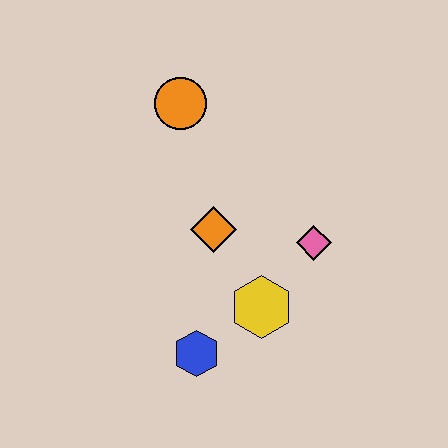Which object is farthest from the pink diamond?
The orange circle is farthest from the pink diamond.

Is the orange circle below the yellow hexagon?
No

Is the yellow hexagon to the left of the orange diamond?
No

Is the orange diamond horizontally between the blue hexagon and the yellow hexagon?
Yes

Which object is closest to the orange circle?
The orange diamond is closest to the orange circle.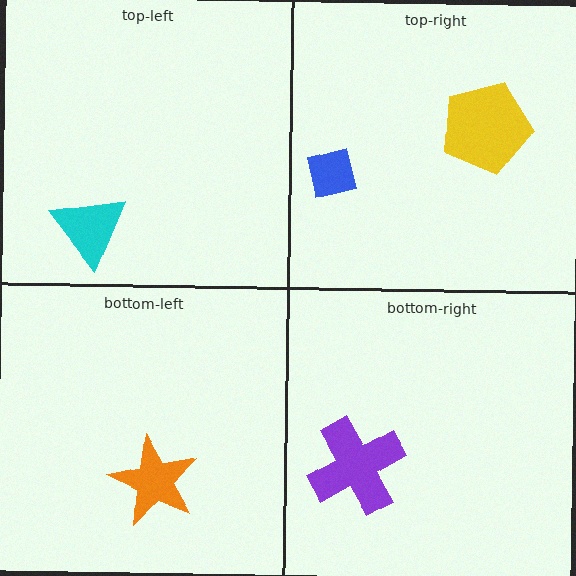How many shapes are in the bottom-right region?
1.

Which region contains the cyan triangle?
The top-left region.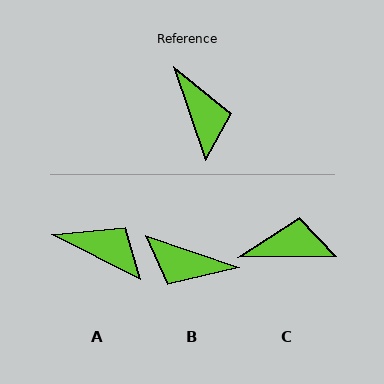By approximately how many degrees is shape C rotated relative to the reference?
Approximately 72 degrees counter-clockwise.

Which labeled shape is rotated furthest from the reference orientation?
B, about 128 degrees away.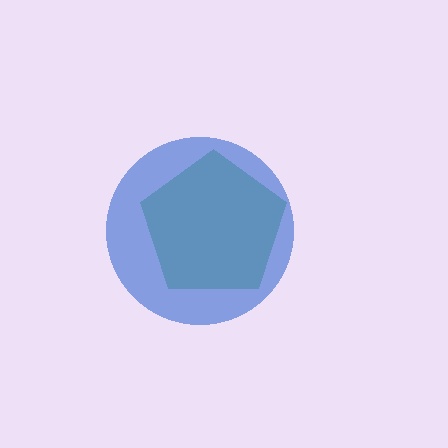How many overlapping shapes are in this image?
There are 2 overlapping shapes in the image.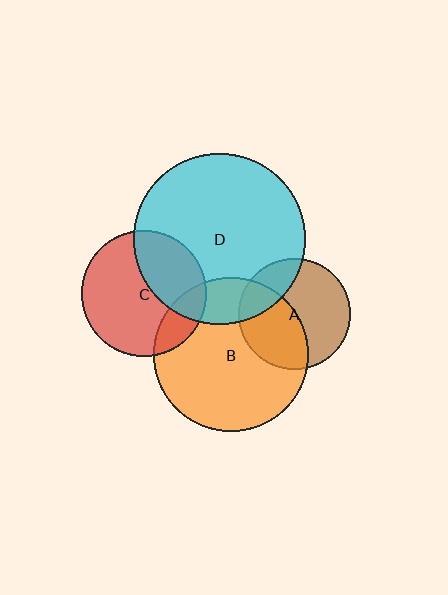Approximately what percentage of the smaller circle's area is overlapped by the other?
Approximately 20%.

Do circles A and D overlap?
Yes.